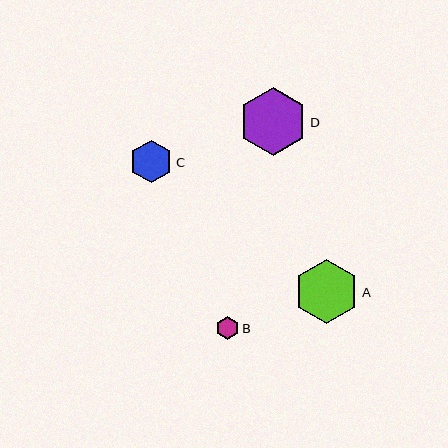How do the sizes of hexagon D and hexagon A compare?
Hexagon D and hexagon A are approximately the same size.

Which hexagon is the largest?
Hexagon D is the largest with a size of approximately 67 pixels.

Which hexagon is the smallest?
Hexagon B is the smallest with a size of approximately 23 pixels.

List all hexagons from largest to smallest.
From largest to smallest: D, A, C, B.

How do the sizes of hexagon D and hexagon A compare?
Hexagon D and hexagon A are approximately the same size.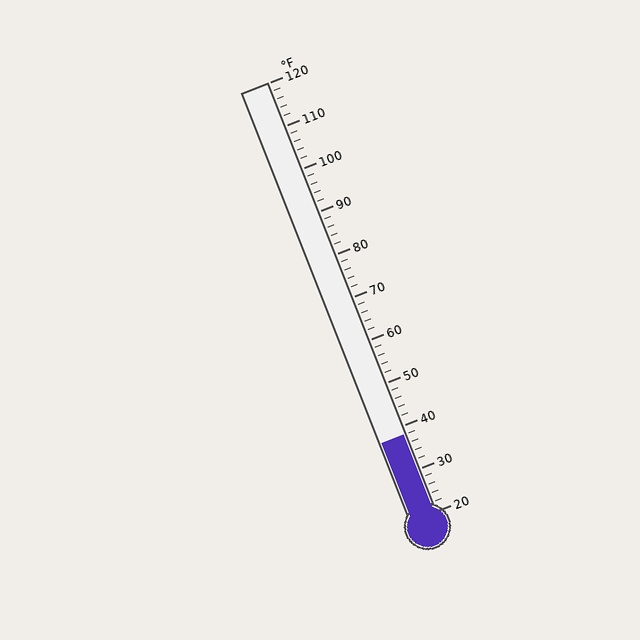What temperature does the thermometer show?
The thermometer shows approximately 38°F.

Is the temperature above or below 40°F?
The temperature is below 40°F.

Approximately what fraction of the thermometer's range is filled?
The thermometer is filled to approximately 20% of its range.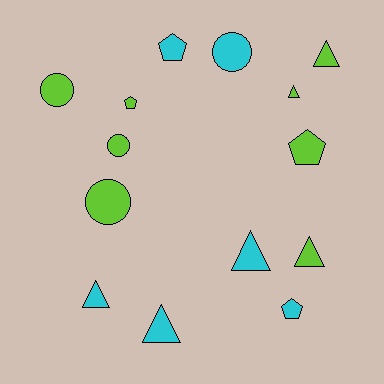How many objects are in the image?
There are 14 objects.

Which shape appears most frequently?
Triangle, with 6 objects.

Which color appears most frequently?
Lime, with 8 objects.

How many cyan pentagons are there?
There are 2 cyan pentagons.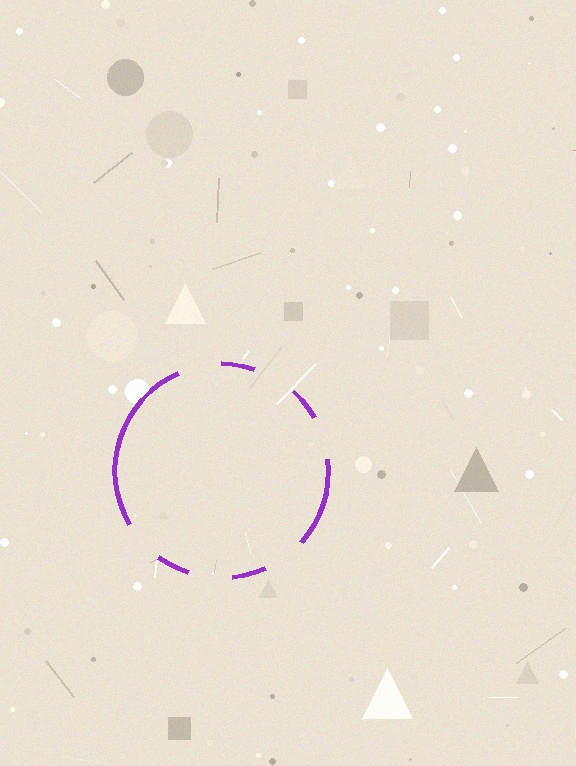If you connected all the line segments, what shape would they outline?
They would outline a circle.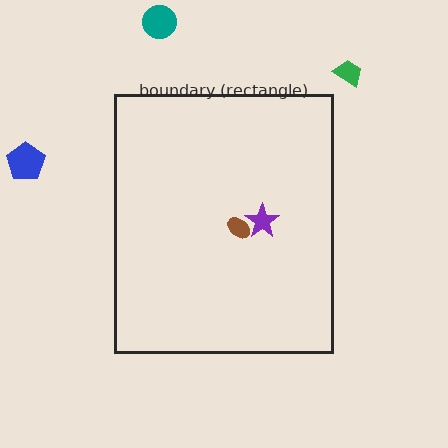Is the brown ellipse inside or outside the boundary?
Inside.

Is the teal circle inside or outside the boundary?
Outside.